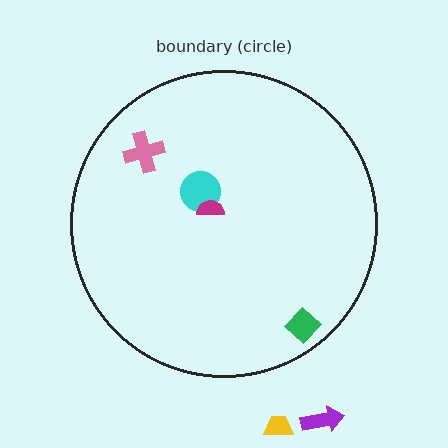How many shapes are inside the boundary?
4 inside, 2 outside.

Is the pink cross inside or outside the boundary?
Inside.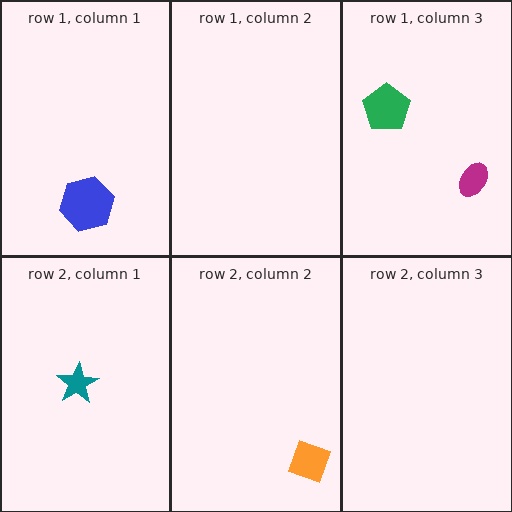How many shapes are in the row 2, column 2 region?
1.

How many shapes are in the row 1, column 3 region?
2.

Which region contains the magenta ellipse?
The row 1, column 3 region.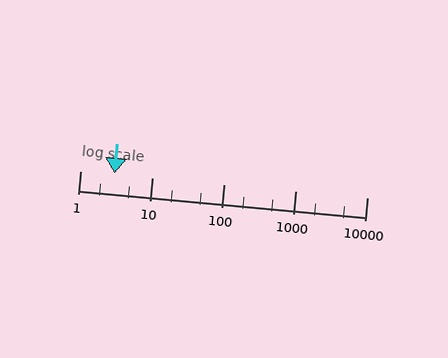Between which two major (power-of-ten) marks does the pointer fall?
The pointer is between 1 and 10.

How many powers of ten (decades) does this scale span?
The scale spans 4 decades, from 1 to 10000.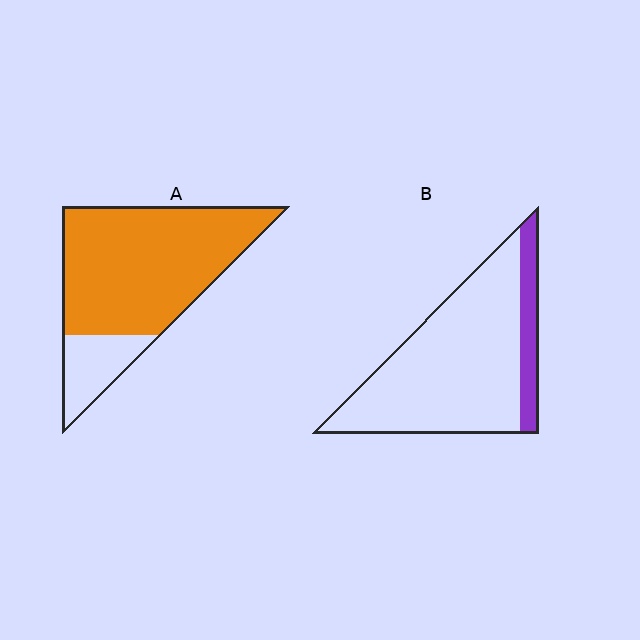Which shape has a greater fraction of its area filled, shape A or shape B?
Shape A.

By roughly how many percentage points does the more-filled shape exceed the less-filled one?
By roughly 65 percentage points (A over B).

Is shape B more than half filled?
No.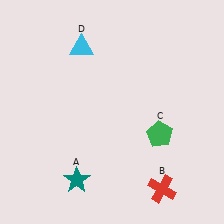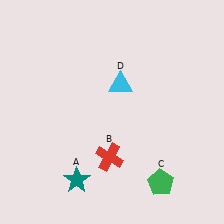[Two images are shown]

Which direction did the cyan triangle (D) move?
The cyan triangle (D) moved right.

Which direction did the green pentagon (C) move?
The green pentagon (C) moved down.